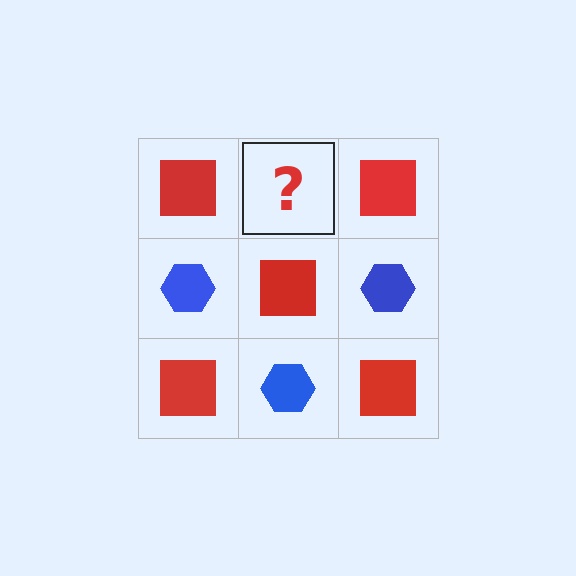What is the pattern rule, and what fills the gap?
The rule is that it alternates red square and blue hexagon in a checkerboard pattern. The gap should be filled with a blue hexagon.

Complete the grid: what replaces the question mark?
The question mark should be replaced with a blue hexagon.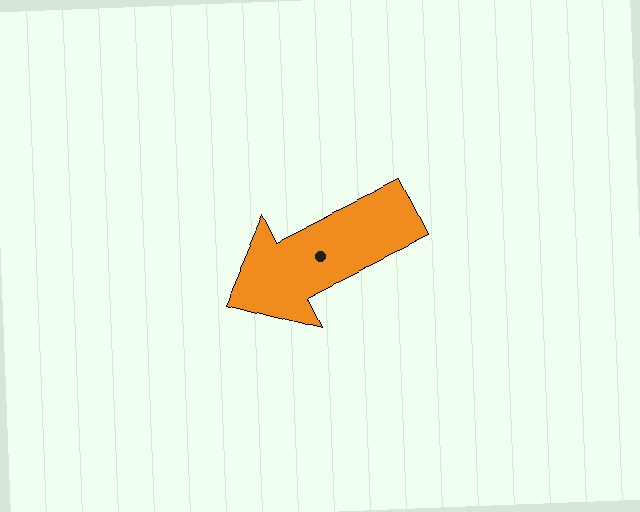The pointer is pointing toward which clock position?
Roughly 8 o'clock.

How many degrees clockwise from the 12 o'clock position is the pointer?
Approximately 244 degrees.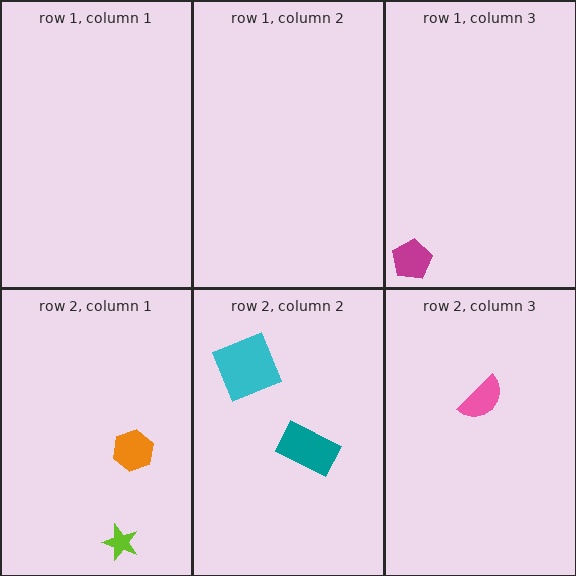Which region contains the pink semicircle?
The row 2, column 3 region.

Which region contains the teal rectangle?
The row 2, column 2 region.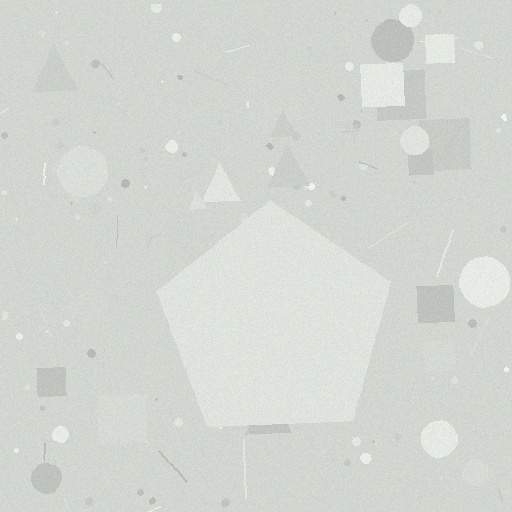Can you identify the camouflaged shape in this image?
The camouflaged shape is a pentagon.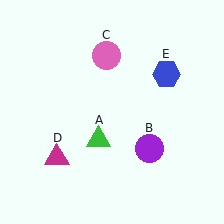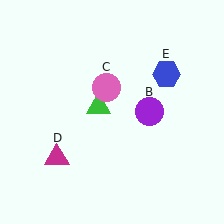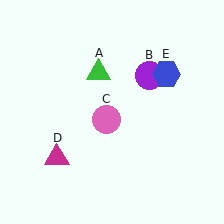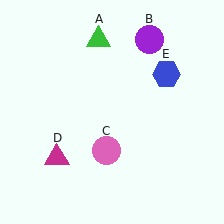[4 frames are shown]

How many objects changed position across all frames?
3 objects changed position: green triangle (object A), purple circle (object B), pink circle (object C).